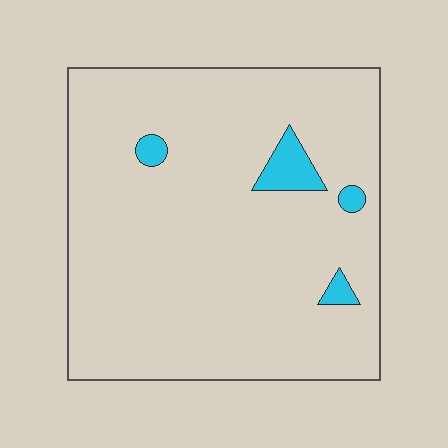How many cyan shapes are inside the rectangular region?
4.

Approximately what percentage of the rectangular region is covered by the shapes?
Approximately 5%.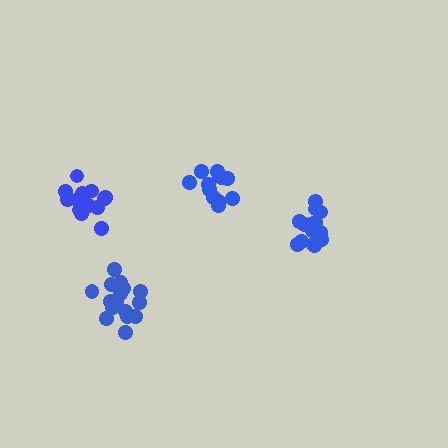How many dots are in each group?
Group 1: 17 dots, Group 2: 14 dots, Group 3: 14 dots, Group 4: 12 dots (57 total).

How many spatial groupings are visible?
There are 4 spatial groupings.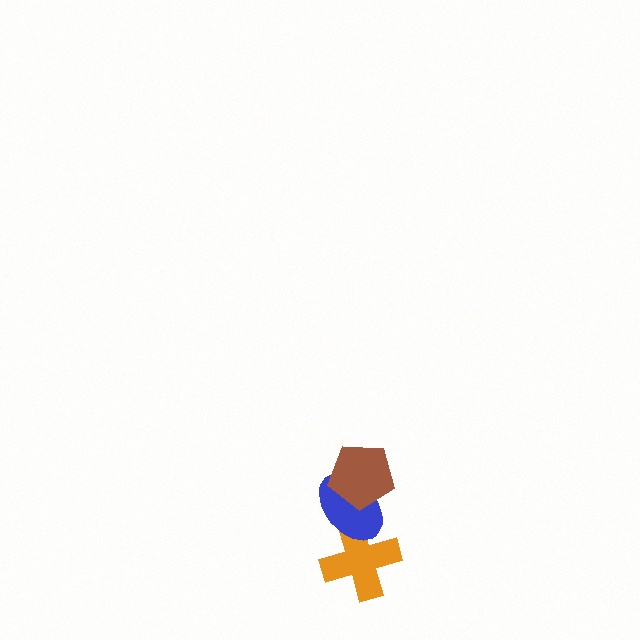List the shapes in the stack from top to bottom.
From top to bottom: the brown pentagon, the blue ellipse, the orange cross.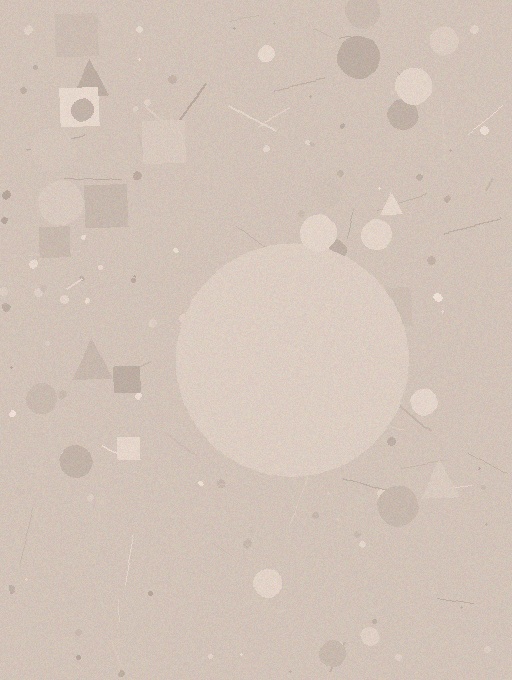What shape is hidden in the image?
A circle is hidden in the image.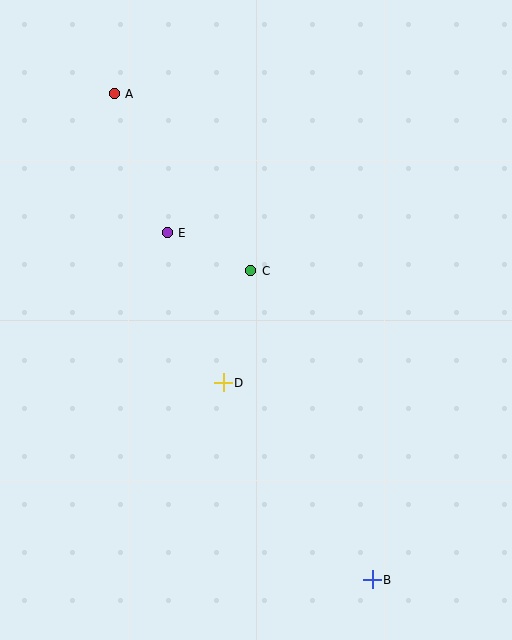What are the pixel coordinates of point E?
Point E is at (167, 233).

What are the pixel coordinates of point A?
Point A is at (114, 94).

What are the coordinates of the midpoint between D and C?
The midpoint between D and C is at (237, 327).